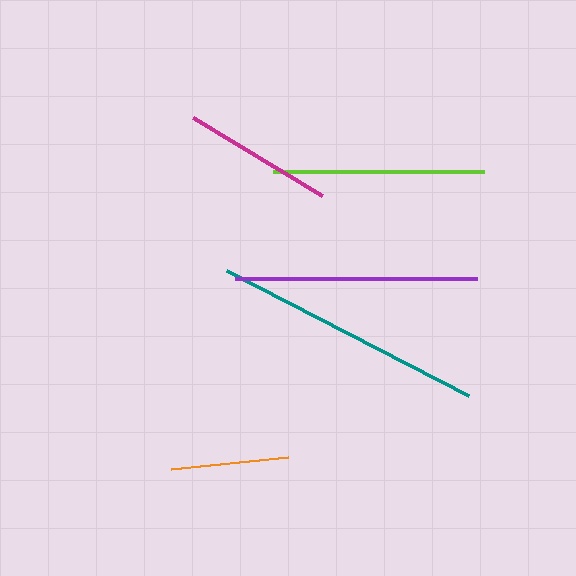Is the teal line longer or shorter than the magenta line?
The teal line is longer than the magenta line.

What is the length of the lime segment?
The lime segment is approximately 211 pixels long.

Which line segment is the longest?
The teal line is the longest at approximately 272 pixels.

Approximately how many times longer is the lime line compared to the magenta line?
The lime line is approximately 1.4 times the length of the magenta line.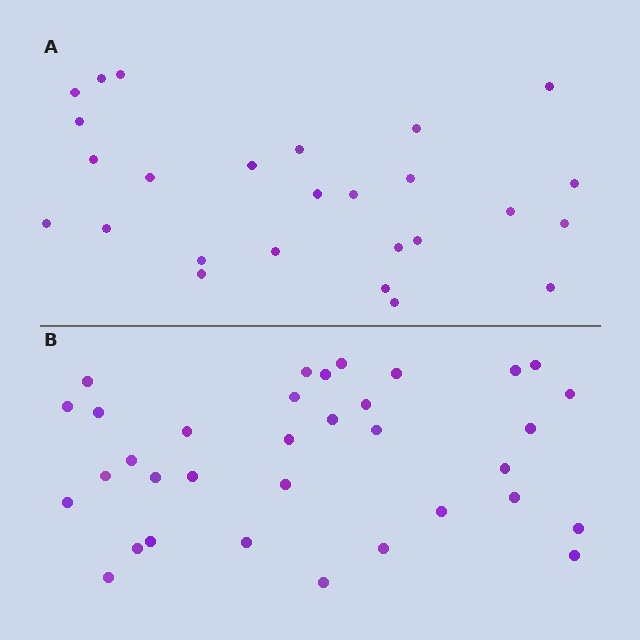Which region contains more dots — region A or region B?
Region B (the bottom region) has more dots.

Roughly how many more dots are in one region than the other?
Region B has roughly 8 or so more dots than region A.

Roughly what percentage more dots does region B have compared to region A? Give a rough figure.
About 30% more.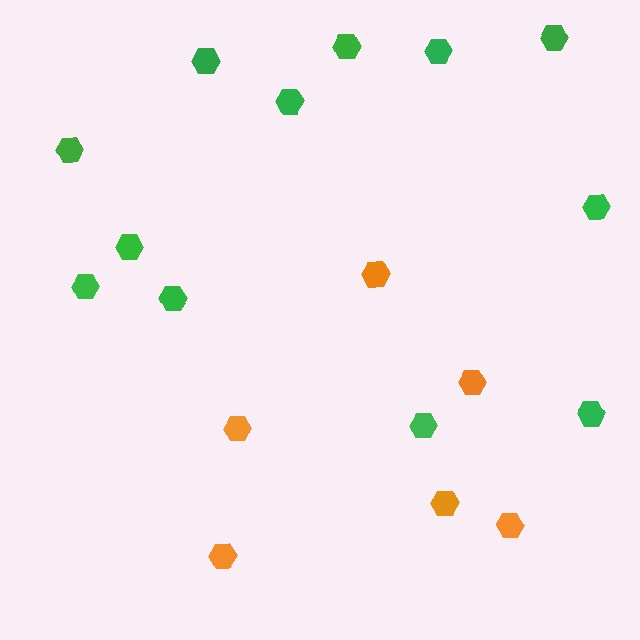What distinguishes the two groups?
There are 2 groups: one group of green hexagons (12) and one group of orange hexagons (6).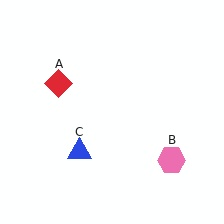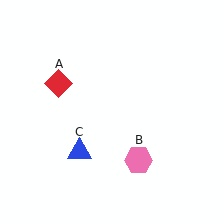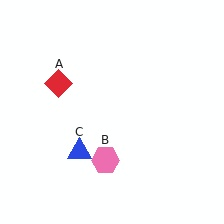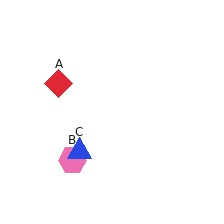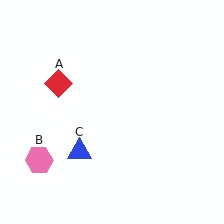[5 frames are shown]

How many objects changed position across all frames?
1 object changed position: pink hexagon (object B).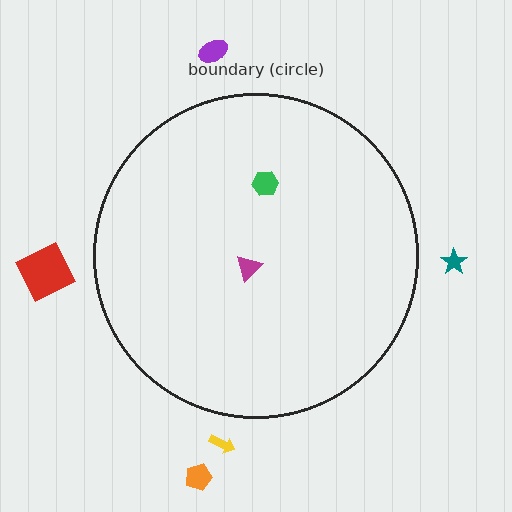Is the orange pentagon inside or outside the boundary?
Outside.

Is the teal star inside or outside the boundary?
Outside.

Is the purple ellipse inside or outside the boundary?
Outside.